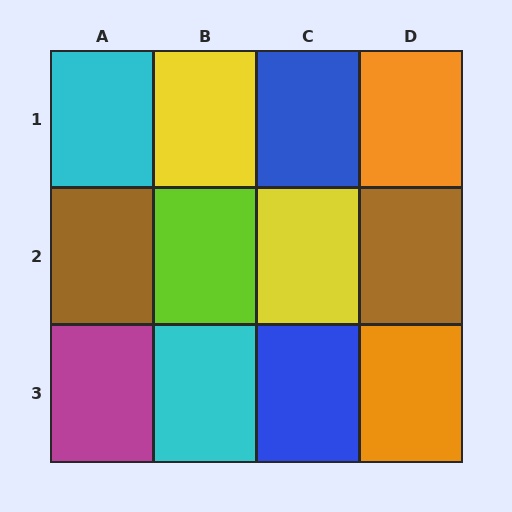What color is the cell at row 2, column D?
Brown.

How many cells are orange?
2 cells are orange.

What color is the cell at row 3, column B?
Cyan.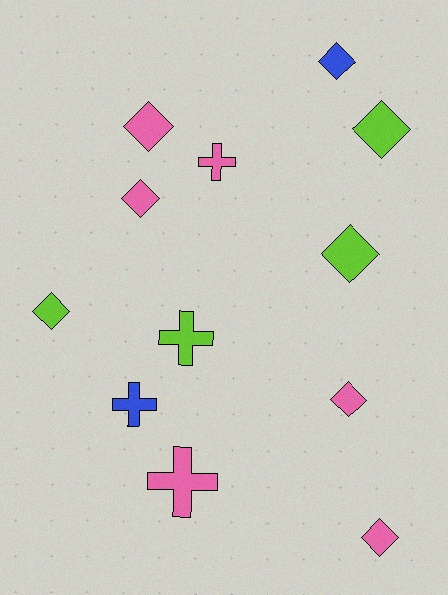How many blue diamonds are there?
There is 1 blue diamond.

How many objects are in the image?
There are 12 objects.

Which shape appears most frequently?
Diamond, with 8 objects.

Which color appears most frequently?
Pink, with 6 objects.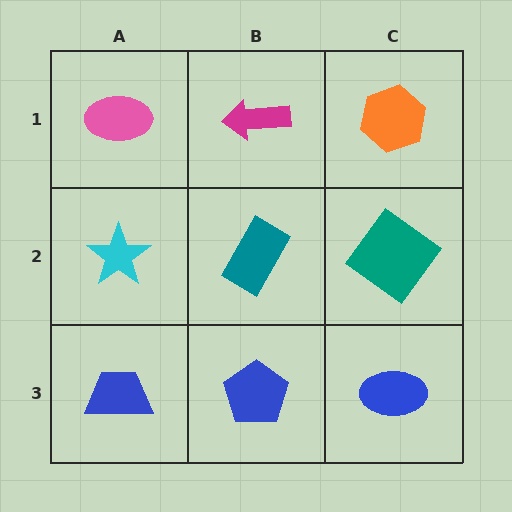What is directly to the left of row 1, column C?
A magenta arrow.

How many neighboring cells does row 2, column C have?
3.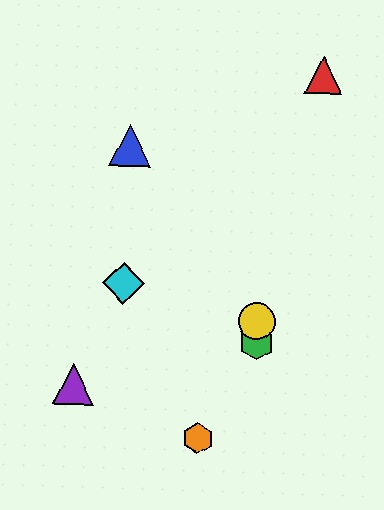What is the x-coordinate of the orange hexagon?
The orange hexagon is at x≈198.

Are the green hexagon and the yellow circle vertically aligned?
Yes, both are at x≈256.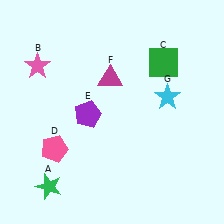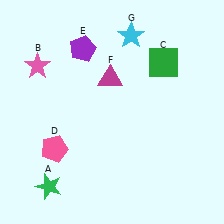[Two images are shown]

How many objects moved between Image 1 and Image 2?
2 objects moved between the two images.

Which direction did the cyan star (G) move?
The cyan star (G) moved up.